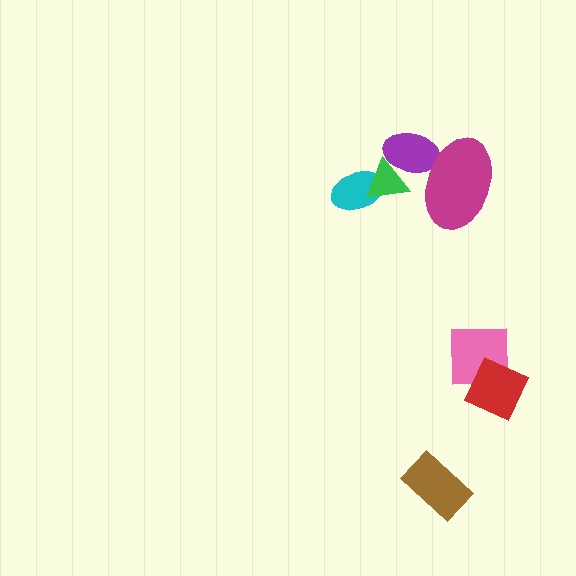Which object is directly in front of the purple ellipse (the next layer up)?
The magenta ellipse is directly in front of the purple ellipse.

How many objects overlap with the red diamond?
1 object overlaps with the red diamond.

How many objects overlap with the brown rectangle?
0 objects overlap with the brown rectangle.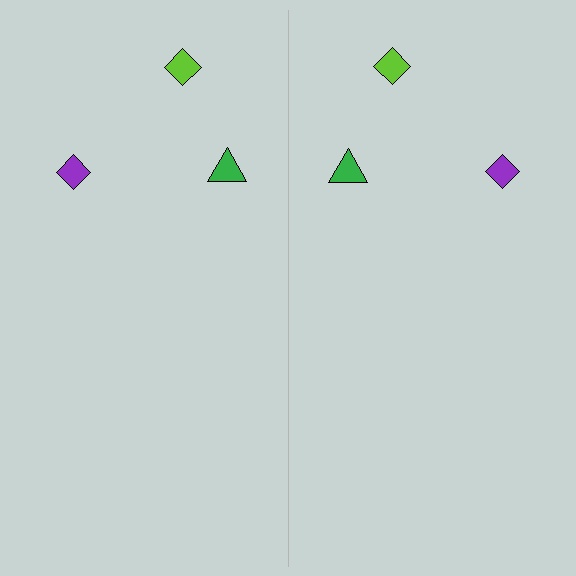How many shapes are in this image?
There are 6 shapes in this image.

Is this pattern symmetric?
Yes, this pattern has bilateral (reflection) symmetry.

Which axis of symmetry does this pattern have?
The pattern has a vertical axis of symmetry running through the center of the image.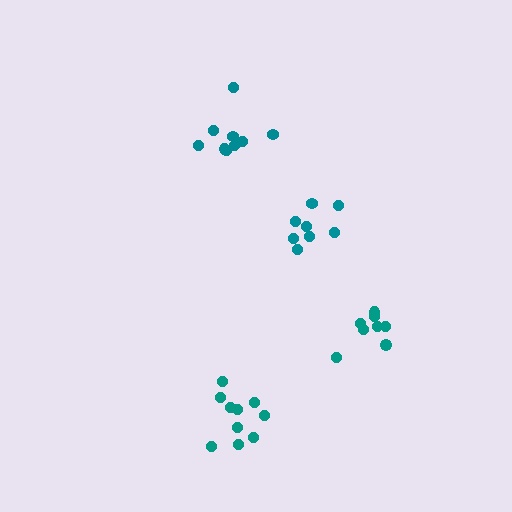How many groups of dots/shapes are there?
There are 4 groups.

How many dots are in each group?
Group 1: 8 dots, Group 2: 10 dots, Group 3: 9 dots, Group 4: 8 dots (35 total).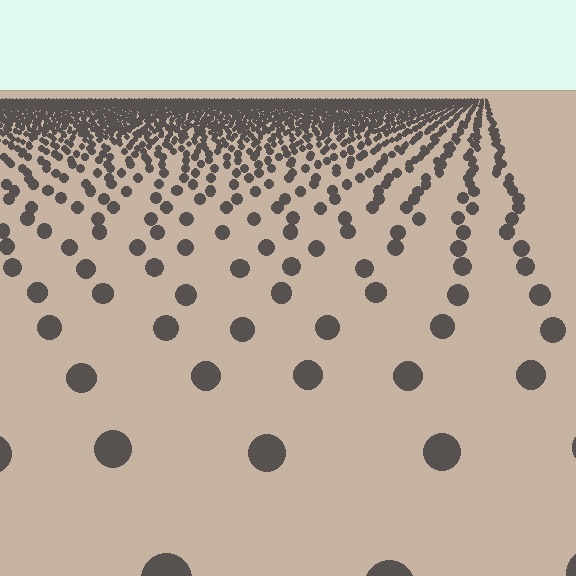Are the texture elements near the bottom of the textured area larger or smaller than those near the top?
Larger. Near the bottom, elements are closer to the viewer and appear at a bigger on-screen size.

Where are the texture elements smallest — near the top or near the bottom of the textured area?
Near the top.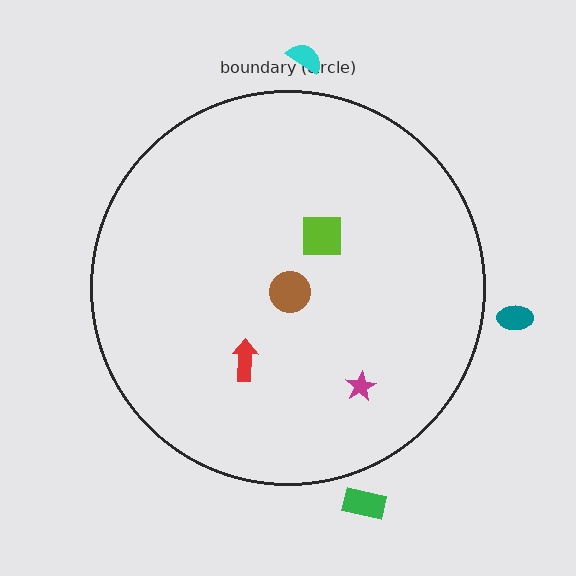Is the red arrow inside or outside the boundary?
Inside.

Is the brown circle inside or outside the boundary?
Inside.